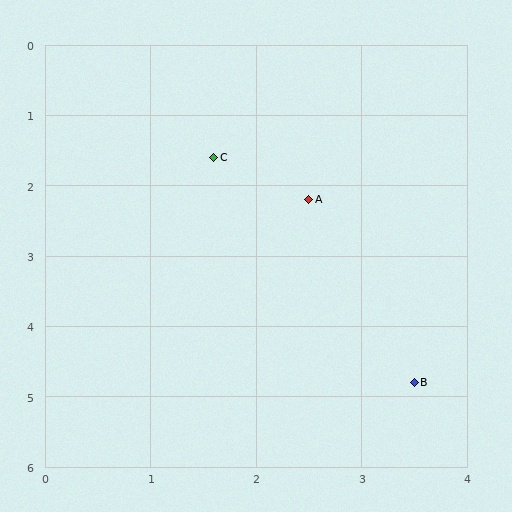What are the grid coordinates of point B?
Point B is at approximately (3.5, 4.8).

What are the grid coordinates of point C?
Point C is at approximately (1.6, 1.6).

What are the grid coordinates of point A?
Point A is at approximately (2.5, 2.2).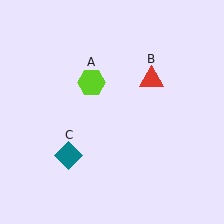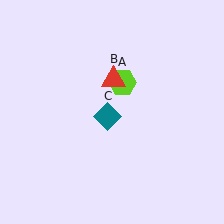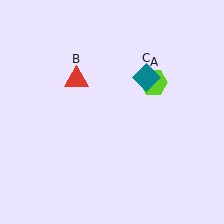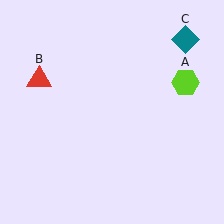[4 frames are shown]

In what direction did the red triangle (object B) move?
The red triangle (object B) moved left.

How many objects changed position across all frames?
3 objects changed position: lime hexagon (object A), red triangle (object B), teal diamond (object C).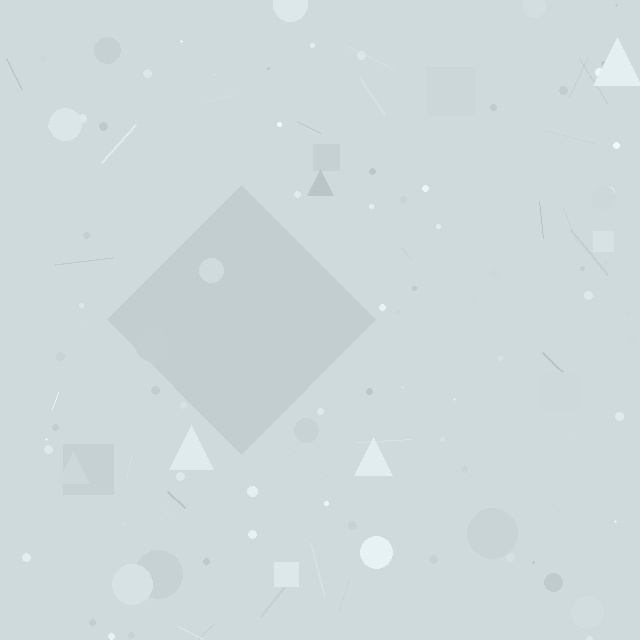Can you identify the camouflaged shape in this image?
The camouflaged shape is a diamond.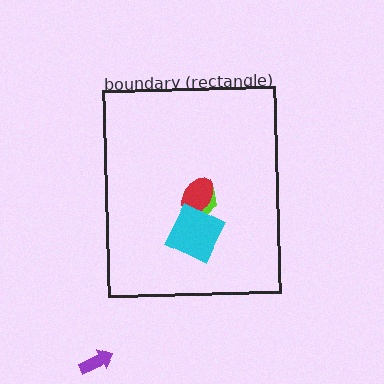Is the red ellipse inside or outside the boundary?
Inside.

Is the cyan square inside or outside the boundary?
Inside.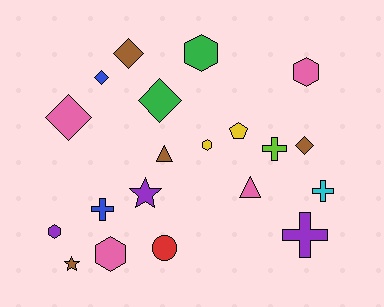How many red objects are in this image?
There is 1 red object.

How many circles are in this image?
There is 1 circle.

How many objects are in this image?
There are 20 objects.